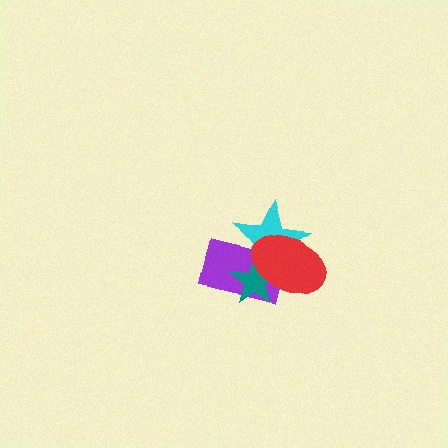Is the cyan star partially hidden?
Yes, it is partially covered by another shape.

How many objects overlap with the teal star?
3 objects overlap with the teal star.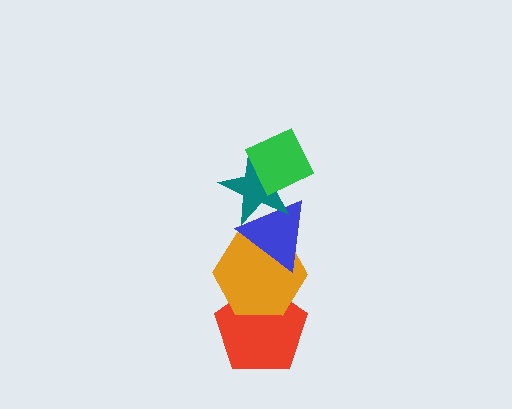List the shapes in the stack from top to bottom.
From top to bottom: the green diamond, the teal star, the blue triangle, the orange hexagon, the red pentagon.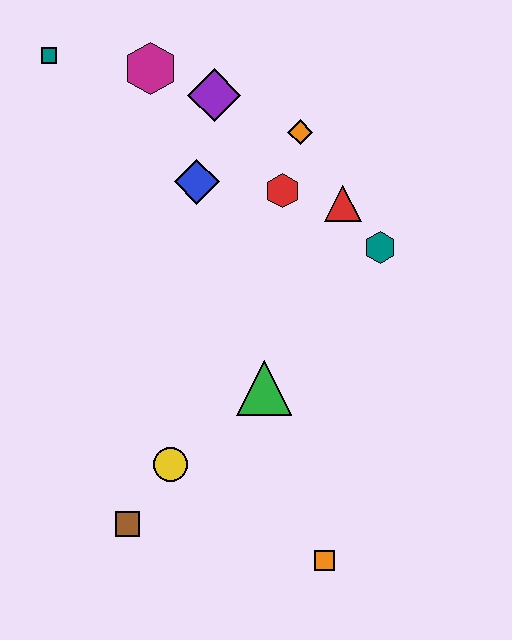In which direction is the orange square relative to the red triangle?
The orange square is below the red triangle.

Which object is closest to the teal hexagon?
The red triangle is closest to the teal hexagon.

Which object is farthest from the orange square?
The teal square is farthest from the orange square.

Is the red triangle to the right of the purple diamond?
Yes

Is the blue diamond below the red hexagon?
No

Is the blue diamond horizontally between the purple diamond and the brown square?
Yes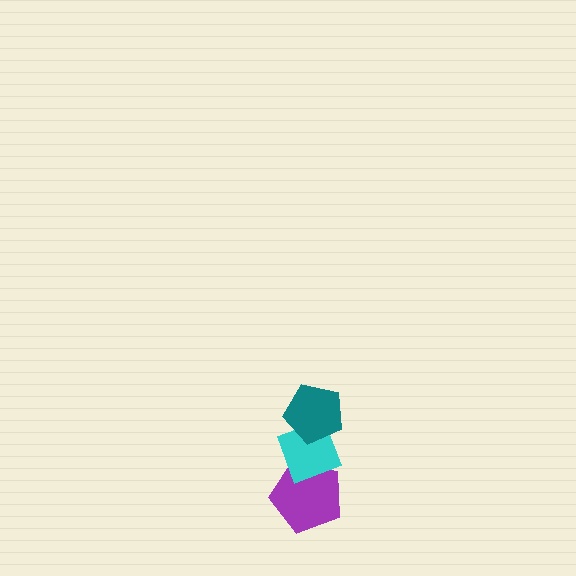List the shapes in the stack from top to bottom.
From top to bottom: the teal pentagon, the cyan diamond, the purple pentagon.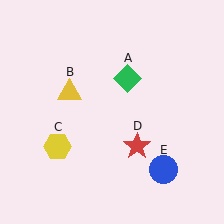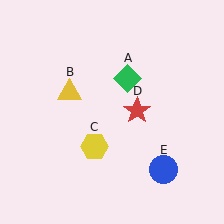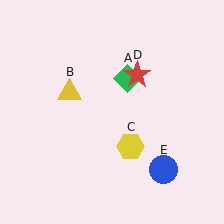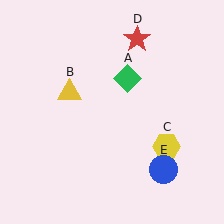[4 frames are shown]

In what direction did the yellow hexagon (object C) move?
The yellow hexagon (object C) moved right.